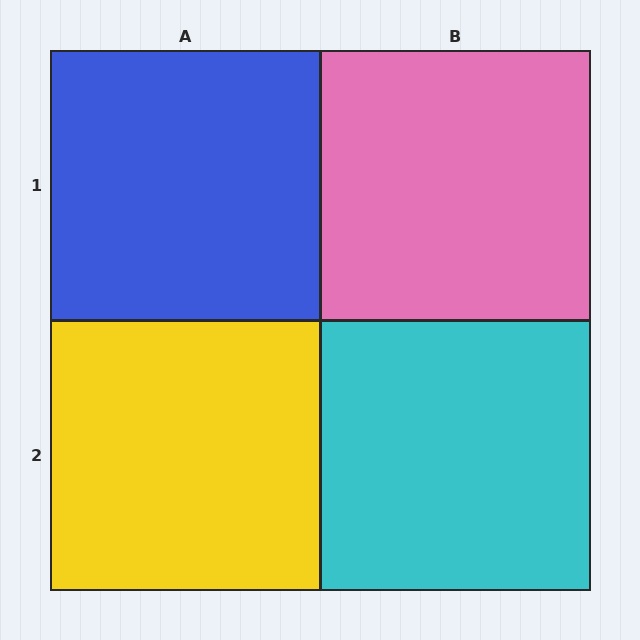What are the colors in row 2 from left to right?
Yellow, cyan.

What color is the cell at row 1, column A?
Blue.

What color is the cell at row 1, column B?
Pink.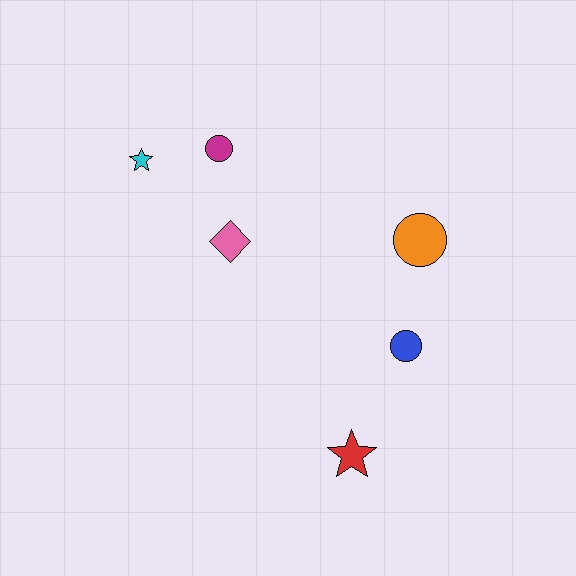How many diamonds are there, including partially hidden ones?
There is 1 diamond.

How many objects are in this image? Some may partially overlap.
There are 6 objects.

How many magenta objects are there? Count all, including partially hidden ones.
There is 1 magenta object.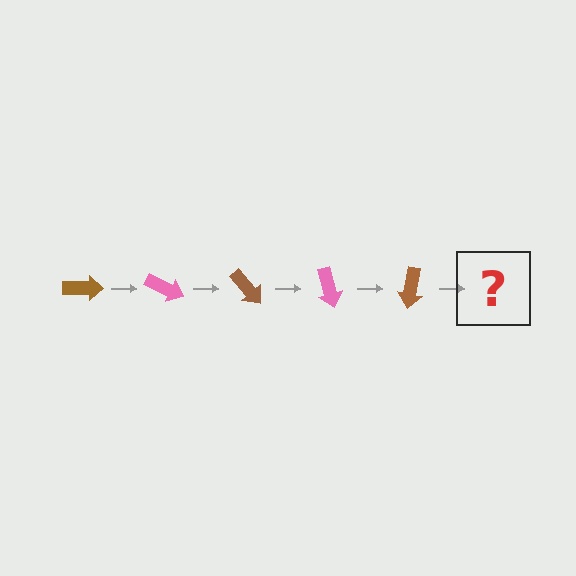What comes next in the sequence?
The next element should be a pink arrow, rotated 125 degrees from the start.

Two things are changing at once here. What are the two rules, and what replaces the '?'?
The two rules are that it rotates 25 degrees each step and the color cycles through brown and pink. The '?' should be a pink arrow, rotated 125 degrees from the start.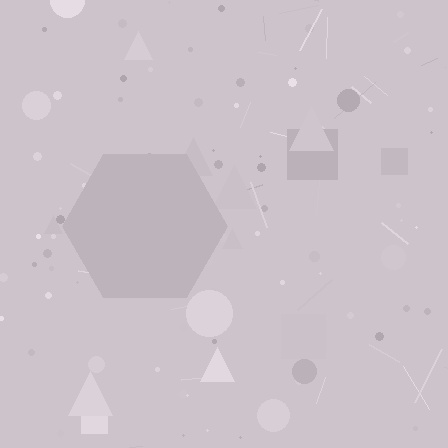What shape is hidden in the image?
A hexagon is hidden in the image.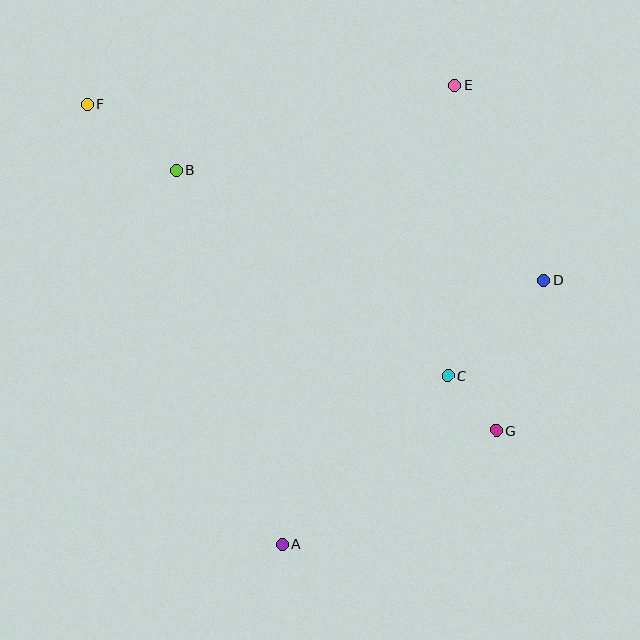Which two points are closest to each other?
Points C and G are closest to each other.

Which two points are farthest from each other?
Points F and G are farthest from each other.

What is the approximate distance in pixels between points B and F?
The distance between B and F is approximately 111 pixels.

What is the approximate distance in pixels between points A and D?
The distance between A and D is approximately 371 pixels.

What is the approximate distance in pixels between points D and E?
The distance between D and E is approximately 214 pixels.